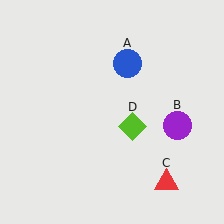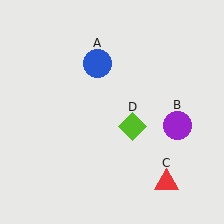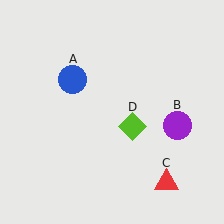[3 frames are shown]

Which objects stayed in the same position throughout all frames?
Purple circle (object B) and red triangle (object C) and lime diamond (object D) remained stationary.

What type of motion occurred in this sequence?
The blue circle (object A) rotated counterclockwise around the center of the scene.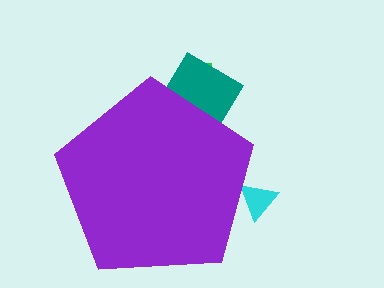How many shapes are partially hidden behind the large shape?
3 shapes are partially hidden.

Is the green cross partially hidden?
Yes, the green cross is partially hidden behind the purple pentagon.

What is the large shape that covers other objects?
A purple pentagon.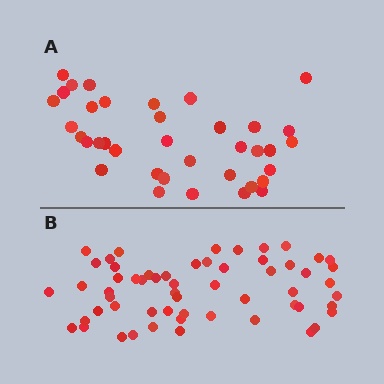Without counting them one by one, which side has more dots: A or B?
Region B (the bottom region) has more dots.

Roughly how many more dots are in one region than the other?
Region B has approximately 20 more dots than region A.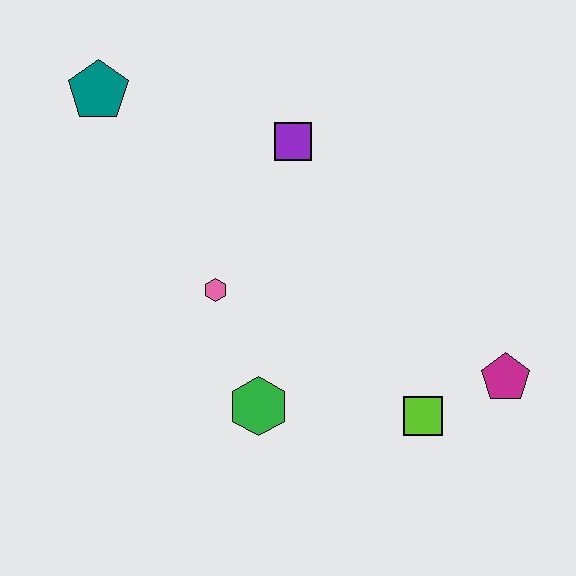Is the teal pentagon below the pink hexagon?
No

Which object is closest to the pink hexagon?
The green hexagon is closest to the pink hexagon.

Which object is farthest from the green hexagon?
The teal pentagon is farthest from the green hexagon.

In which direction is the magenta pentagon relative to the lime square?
The magenta pentagon is to the right of the lime square.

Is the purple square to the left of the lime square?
Yes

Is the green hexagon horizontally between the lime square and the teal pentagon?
Yes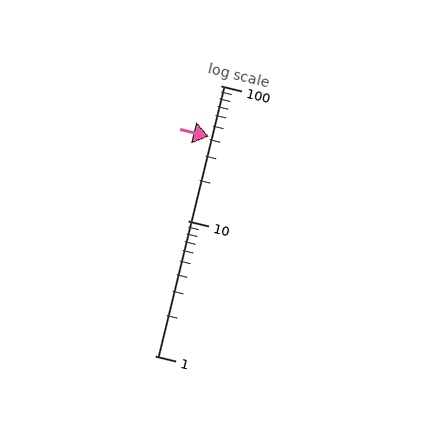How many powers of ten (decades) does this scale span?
The scale spans 2 decades, from 1 to 100.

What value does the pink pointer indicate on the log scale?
The pointer indicates approximately 42.